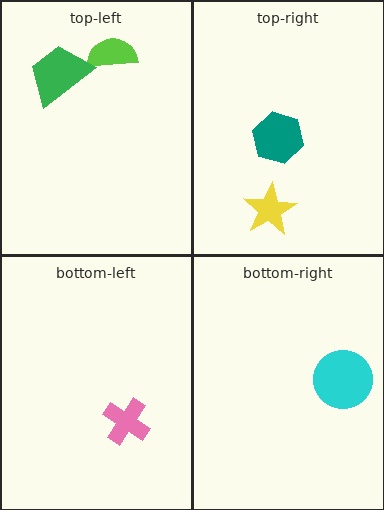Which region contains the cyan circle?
The bottom-right region.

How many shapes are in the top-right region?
2.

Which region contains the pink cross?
The bottom-left region.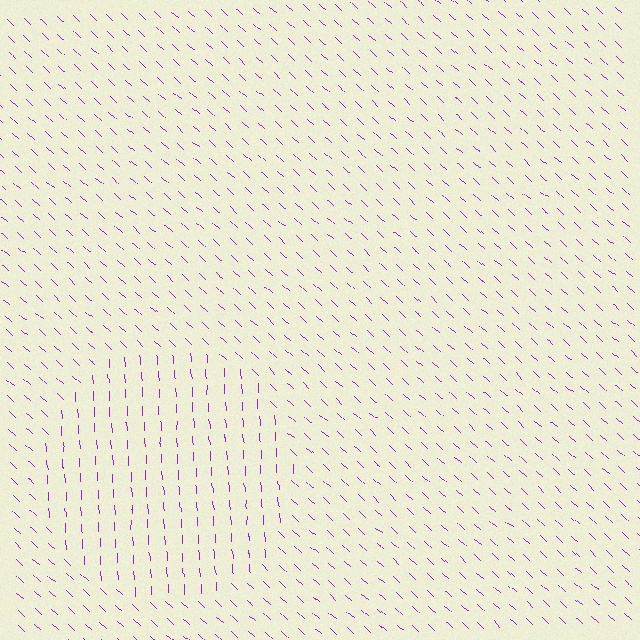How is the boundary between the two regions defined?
The boundary is defined purely by a change in line orientation (approximately 45 degrees difference). All lines are the same color and thickness.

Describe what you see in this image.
The image is filled with small purple line segments. A circle region in the image has lines oriented differently from the surrounding lines, creating a visible texture boundary.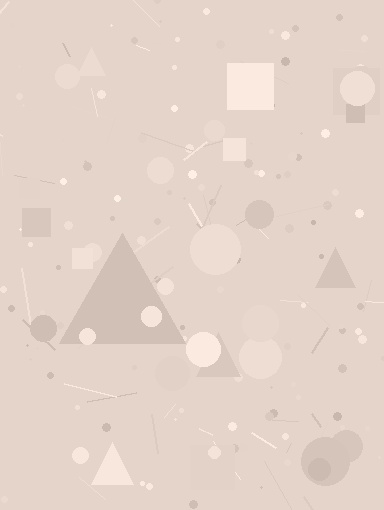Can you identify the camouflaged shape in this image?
The camouflaged shape is a triangle.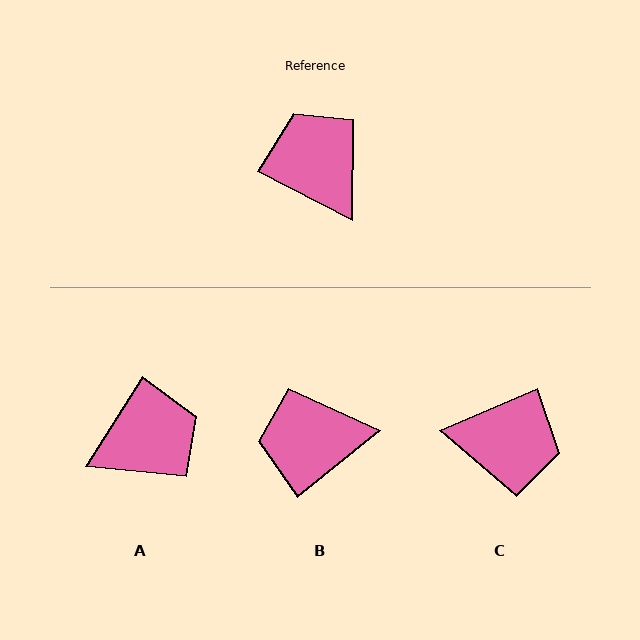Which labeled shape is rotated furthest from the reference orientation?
C, about 130 degrees away.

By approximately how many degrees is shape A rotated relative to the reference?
Approximately 95 degrees clockwise.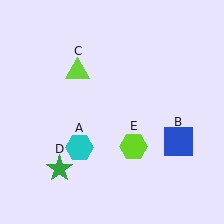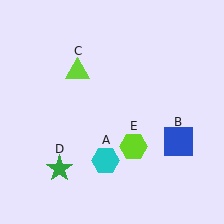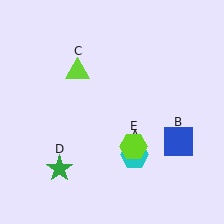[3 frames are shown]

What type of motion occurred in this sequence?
The cyan hexagon (object A) rotated counterclockwise around the center of the scene.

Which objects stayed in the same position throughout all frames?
Blue square (object B) and lime triangle (object C) and green star (object D) and lime hexagon (object E) remained stationary.